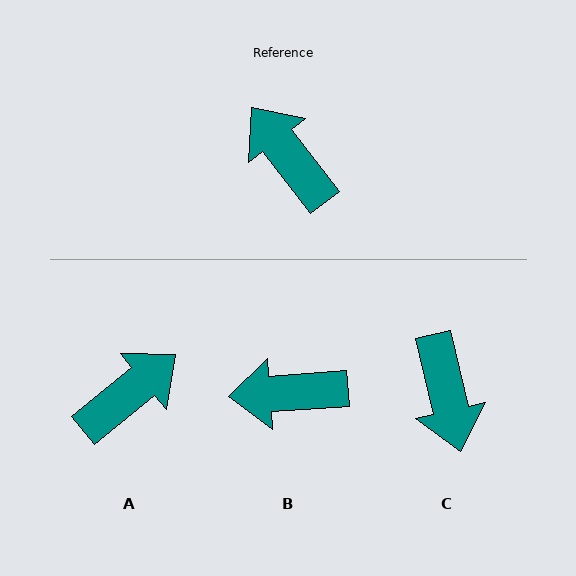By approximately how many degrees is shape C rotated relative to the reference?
Approximately 155 degrees counter-clockwise.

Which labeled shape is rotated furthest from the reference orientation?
C, about 155 degrees away.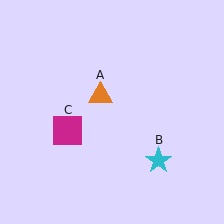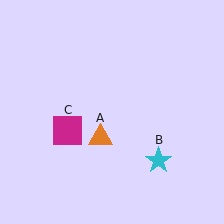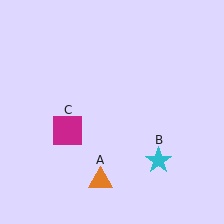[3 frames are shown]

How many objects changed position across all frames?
1 object changed position: orange triangle (object A).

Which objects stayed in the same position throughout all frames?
Cyan star (object B) and magenta square (object C) remained stationary.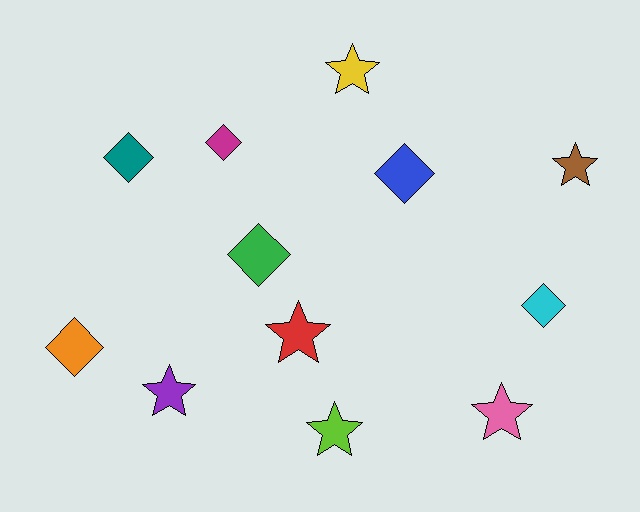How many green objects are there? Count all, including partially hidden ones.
There is 1 green object.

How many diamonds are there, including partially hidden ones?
There are 6 diamonds.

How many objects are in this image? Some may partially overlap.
There are 12 objects.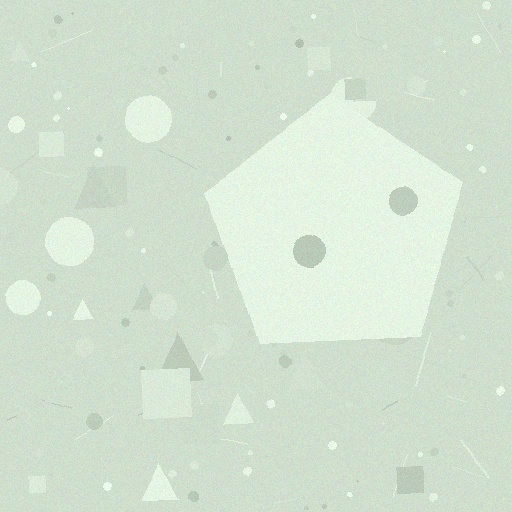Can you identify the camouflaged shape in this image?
The camouflaged shape is a pentagon.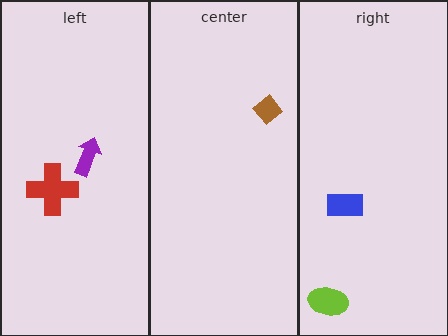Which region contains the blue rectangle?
The right region.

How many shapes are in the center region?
1.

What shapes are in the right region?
The blue rectangle, the lime ellipse.